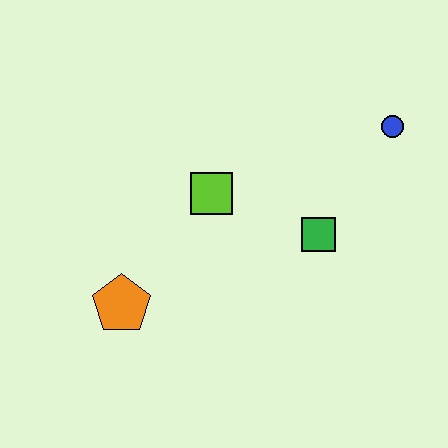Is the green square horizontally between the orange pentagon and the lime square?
No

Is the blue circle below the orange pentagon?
No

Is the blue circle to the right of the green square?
Yes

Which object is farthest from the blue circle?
The orange pentagon is farthest from the blue circle.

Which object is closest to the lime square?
The green square is closest to the lime square.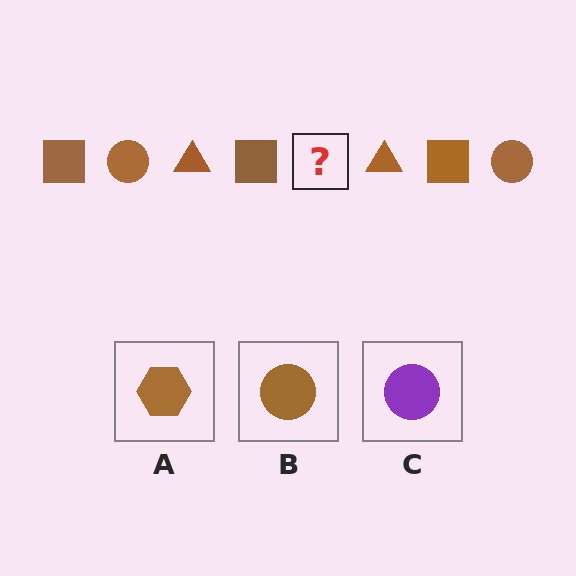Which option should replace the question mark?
Option B.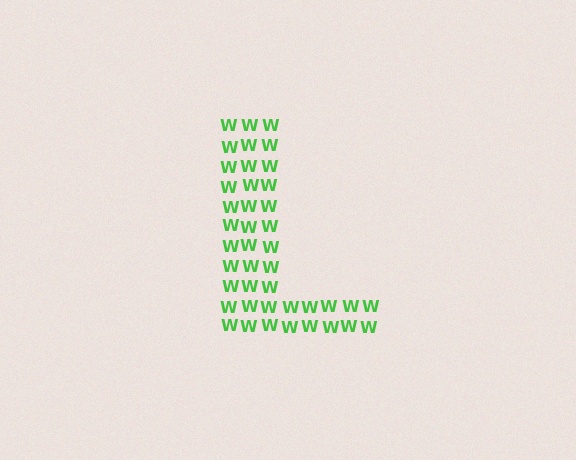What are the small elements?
The small elements are letter W's.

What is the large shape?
The large shape is the letter L.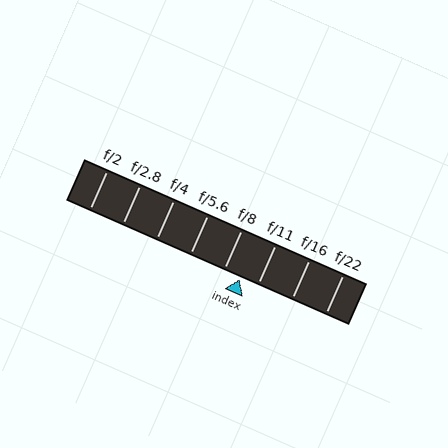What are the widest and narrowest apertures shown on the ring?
The widest aperture shown is f/2 and the narrowest is f/22.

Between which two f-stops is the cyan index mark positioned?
The index mark is between f/8 and f/11.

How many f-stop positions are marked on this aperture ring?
There are 8 f-stop positions marked.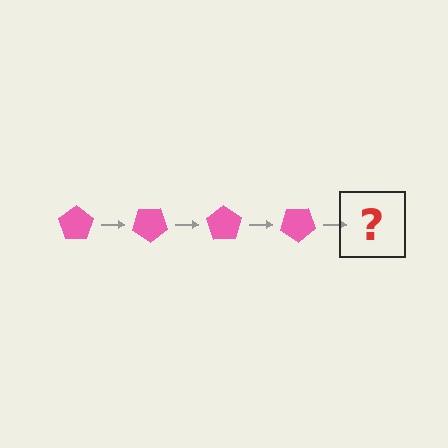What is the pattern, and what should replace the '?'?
The pattern is that the pentagon rotates 35 degrees each step. The '?' should be a pink pentagon rotated 140 degrees.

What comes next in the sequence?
The next element should be a pink pentagon rotated 140 degrees.